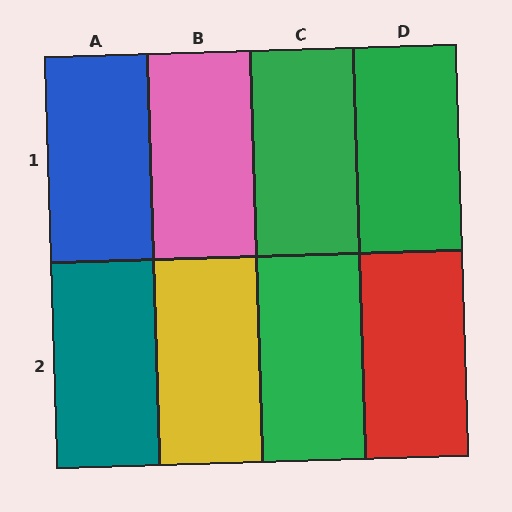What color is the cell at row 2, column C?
Green.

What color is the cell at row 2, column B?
Yellow.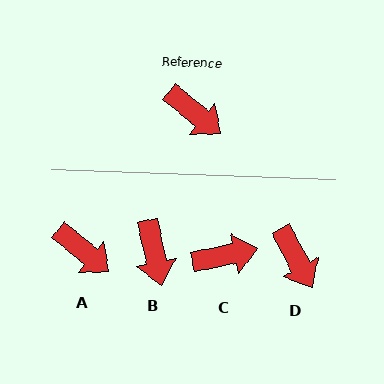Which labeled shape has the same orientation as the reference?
A.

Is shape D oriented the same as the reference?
No, it is off by about 22 degrees.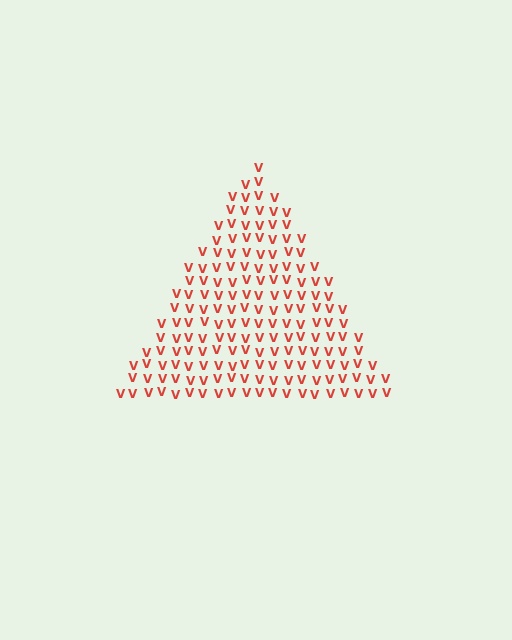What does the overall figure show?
The overall figure shows a triangle.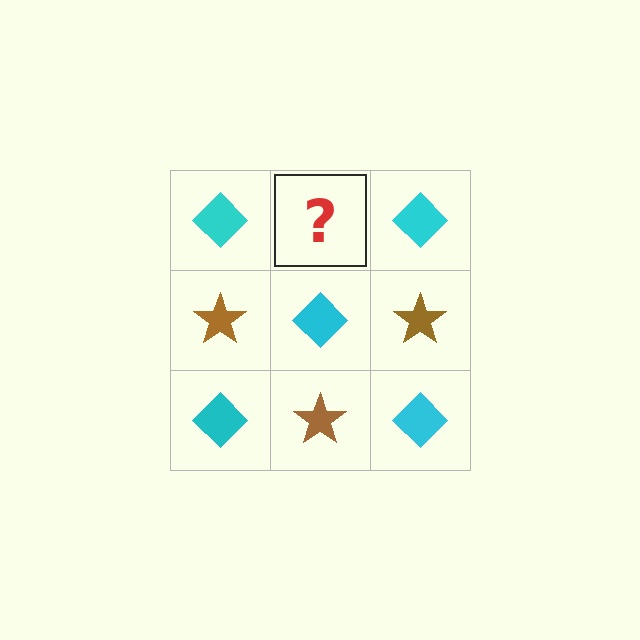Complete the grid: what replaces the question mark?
The question mark should be replaced with a brown star.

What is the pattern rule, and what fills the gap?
The rule is that it alternates cyan diamond and brown star in a checkerboard pattern. The gap should be filled with a brown star.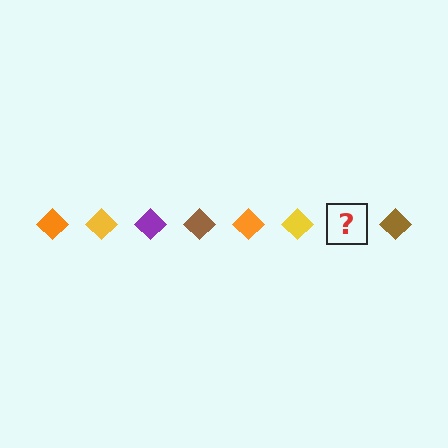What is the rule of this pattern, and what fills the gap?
The rule is that the pattern cycles through orange, yellow, purple, brown diamonds. The gap should be filled with a purple diamond.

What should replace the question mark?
The question mark should be replaced with a purple diamond.